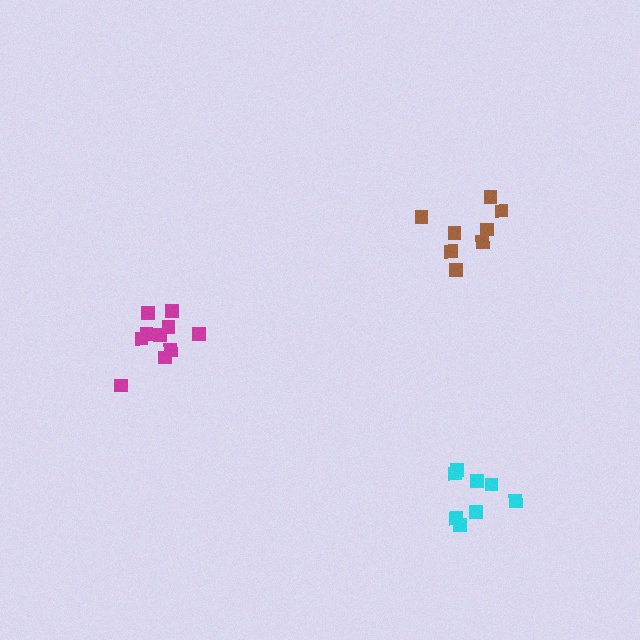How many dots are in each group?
Group 1: 8 dots, Group 2: 10 dots, Group 3: 8 dots (26 total).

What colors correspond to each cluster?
The clusters are colored: brown, magenta, cyan.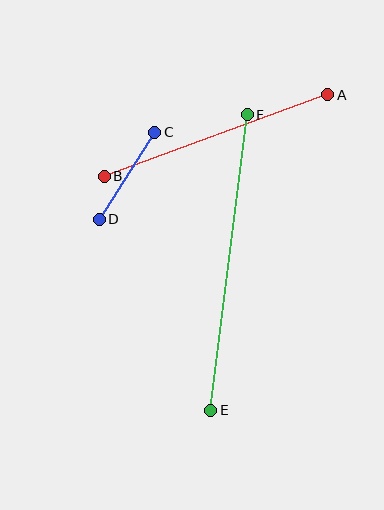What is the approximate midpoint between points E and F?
The midpoint is at approximately (229, 263) pixels.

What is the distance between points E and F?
The distance is approximately 298 pixels.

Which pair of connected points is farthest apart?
Points E and F are farthest apart.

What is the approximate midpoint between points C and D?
The midpoint is at approximately (127, 176) pixels.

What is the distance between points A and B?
The distance is approximately 238 pixels.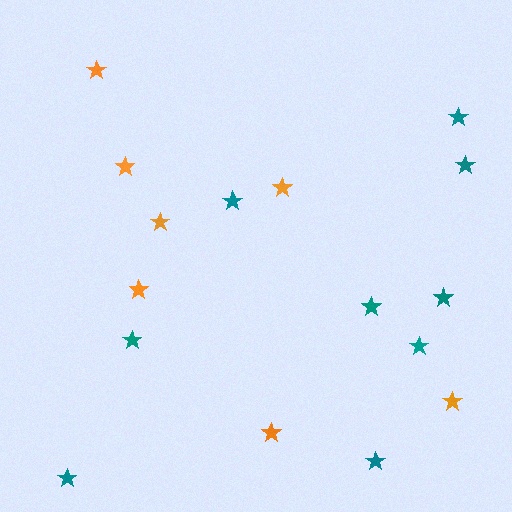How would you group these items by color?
There are 2 groups: one group of orange stars (7) and one group of teal stars (9).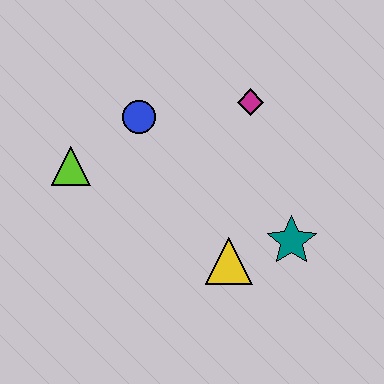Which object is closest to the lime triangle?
The blue circle is closest to the lime triangle.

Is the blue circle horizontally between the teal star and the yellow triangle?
No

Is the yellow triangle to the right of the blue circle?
Yes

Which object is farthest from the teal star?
The lime triangle is farthest from the teal star.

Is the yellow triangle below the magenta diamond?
Yes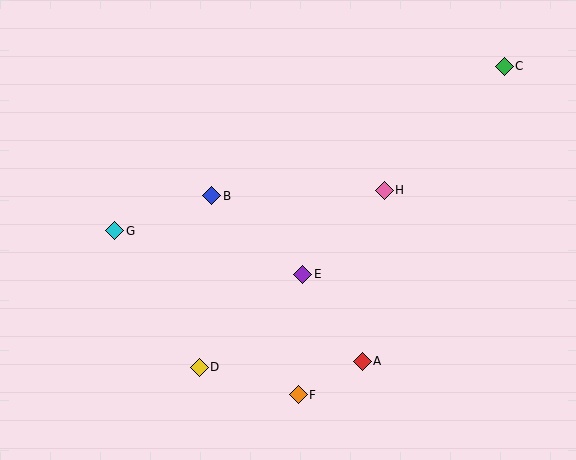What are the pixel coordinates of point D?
Point D is at (199, 367).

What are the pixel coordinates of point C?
Point C is at (504, 66).